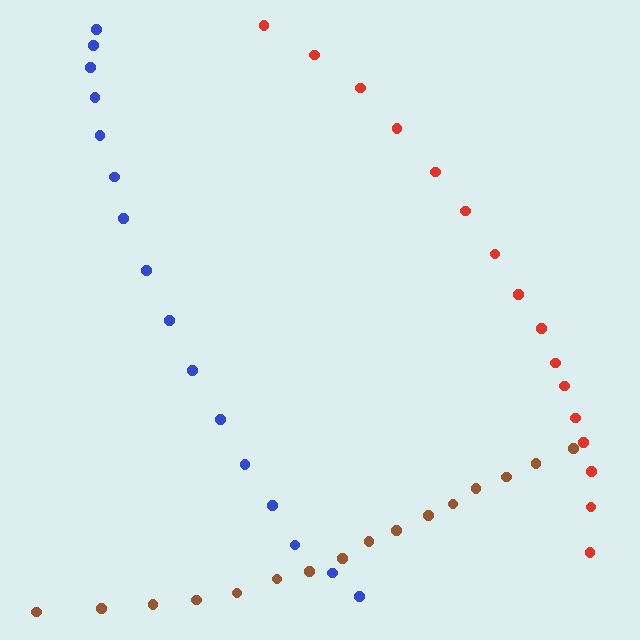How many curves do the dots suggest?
There are 3 distinct paths.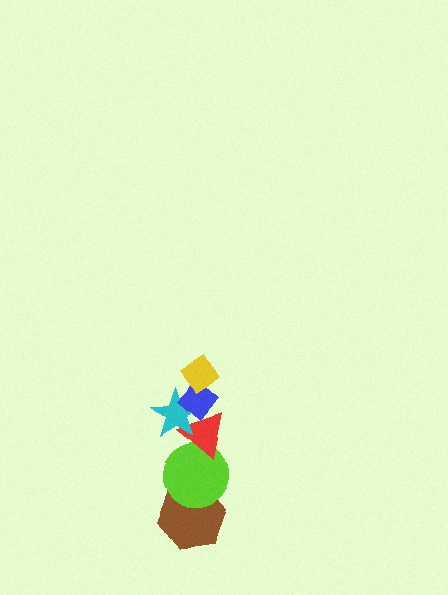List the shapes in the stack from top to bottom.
From top to bottom: the yellow diamond, the blue diamond, the cyan star, the red triangle, the lime circle, the brown hexagon.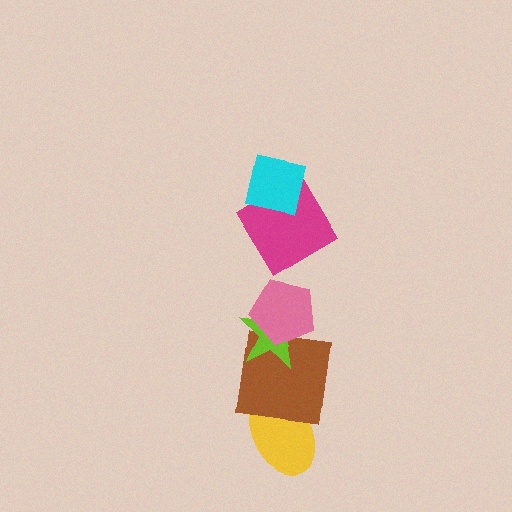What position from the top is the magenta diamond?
The magenta diamond is 2nd from the top.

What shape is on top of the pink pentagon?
The magenta diamond is on top of the pink pentagon.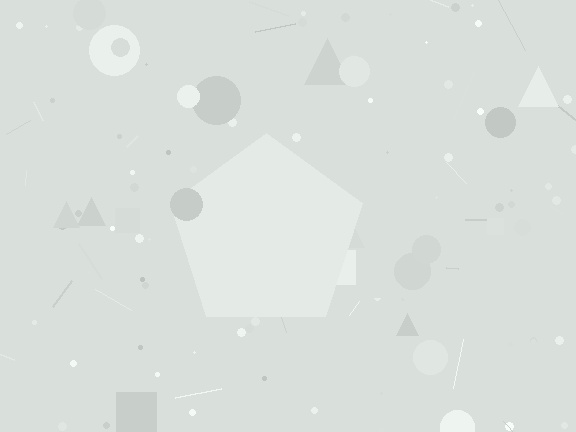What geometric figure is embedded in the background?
A pentagon is embedded in the background.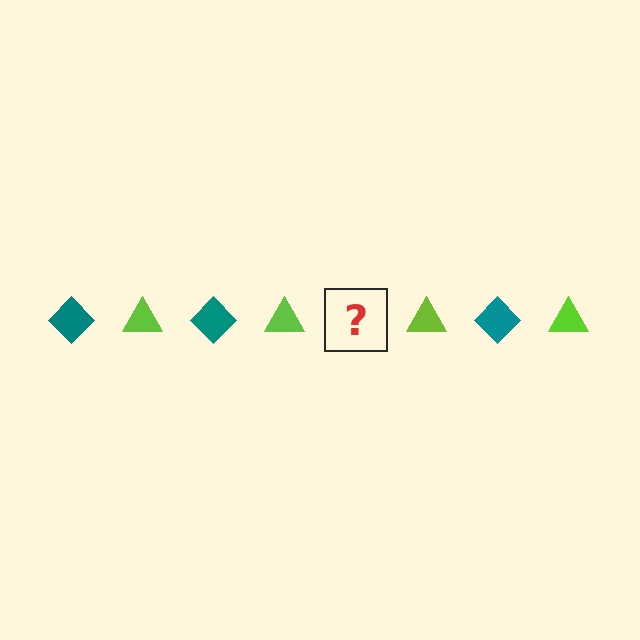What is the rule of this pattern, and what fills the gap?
The rule is that the pattern alternates between teal diamond and lime triangle. The gap should be filled with a teal diamond.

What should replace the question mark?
The question mark should be replaced with a teal diamond.